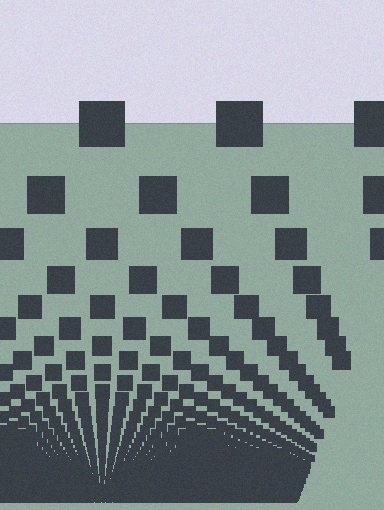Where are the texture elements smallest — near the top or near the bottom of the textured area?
Near the bottom.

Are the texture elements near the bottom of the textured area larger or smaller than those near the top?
Smaller. The gradient is inverted — elements near the bottom are smaller and denser.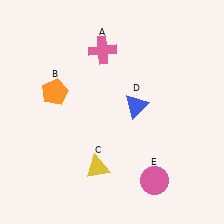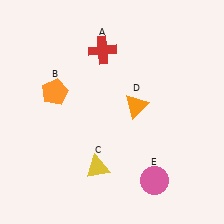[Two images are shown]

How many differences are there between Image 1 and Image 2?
There are 2 differences between the two images.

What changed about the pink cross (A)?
In Image 1, A is pink. In Image 2, it changed to red.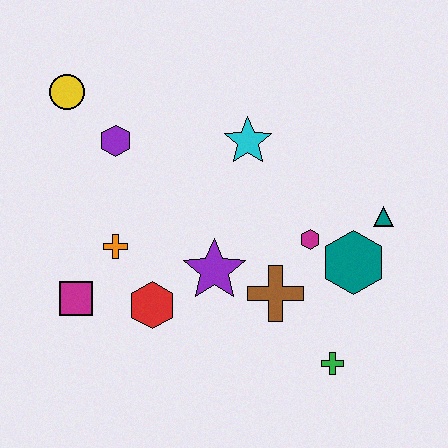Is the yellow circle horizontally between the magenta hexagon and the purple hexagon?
No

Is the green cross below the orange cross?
Yes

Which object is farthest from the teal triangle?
The yellow circle is farthest from the teal triangle.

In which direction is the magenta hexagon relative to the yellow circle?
The magenta hexagon is to the right of the yellow circle.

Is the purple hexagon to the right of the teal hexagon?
No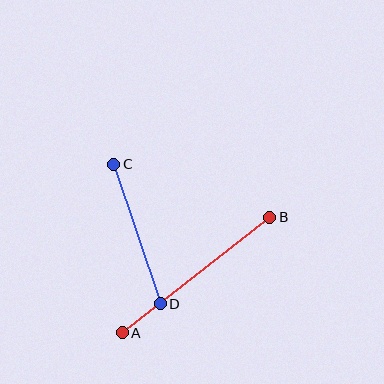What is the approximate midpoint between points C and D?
The midpoint is at approximately (137, 234) pixels.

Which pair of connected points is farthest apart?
Points A and B are farthest apart.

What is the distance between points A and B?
The distance is approximately 187 pixels.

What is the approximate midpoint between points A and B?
The midpoint is at approximately (196, 275) pixels.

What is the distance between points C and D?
The distance is approximately 147 pixels.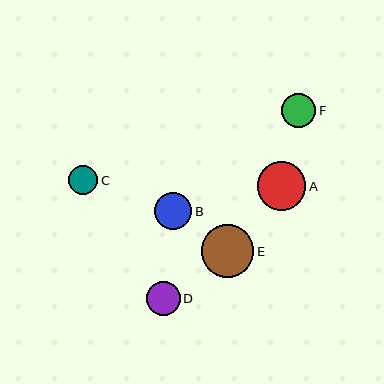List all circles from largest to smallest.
From largest to smallest: E, A, B, F, D, C.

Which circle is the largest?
Circle E is the largest with a size of approximately 52 pixels.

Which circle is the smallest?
Circle C is the smallest with a size of approximately 29 pixels.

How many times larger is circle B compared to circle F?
Circle B is approximately 1.1 times the size of circle F.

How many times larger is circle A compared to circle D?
Circle A is approximately 1.5 times the size of circle D.